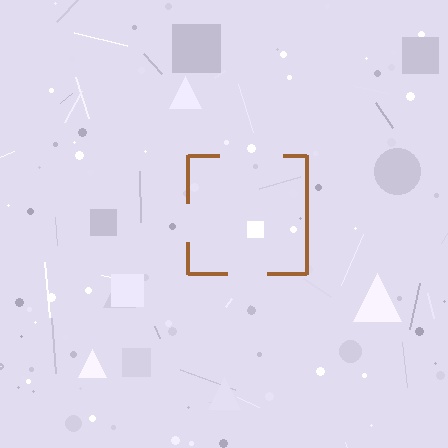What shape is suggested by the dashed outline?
The dashed outline suggests a square.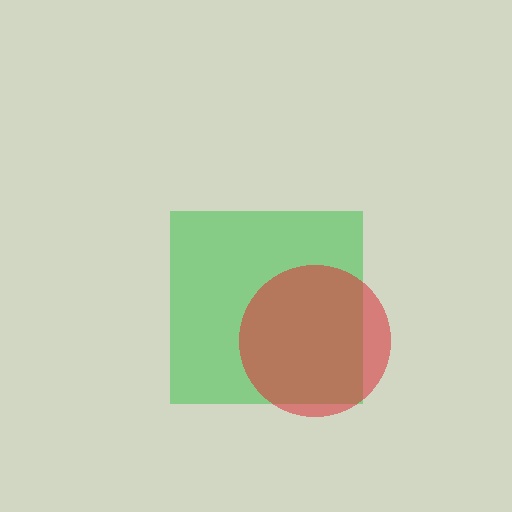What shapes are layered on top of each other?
The layered shapes are: a green square, a red circle.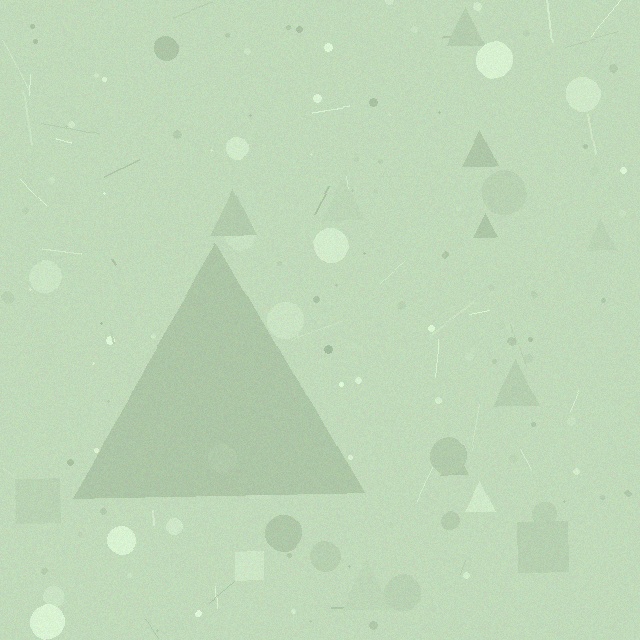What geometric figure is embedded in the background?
A triangle is embedded in the background.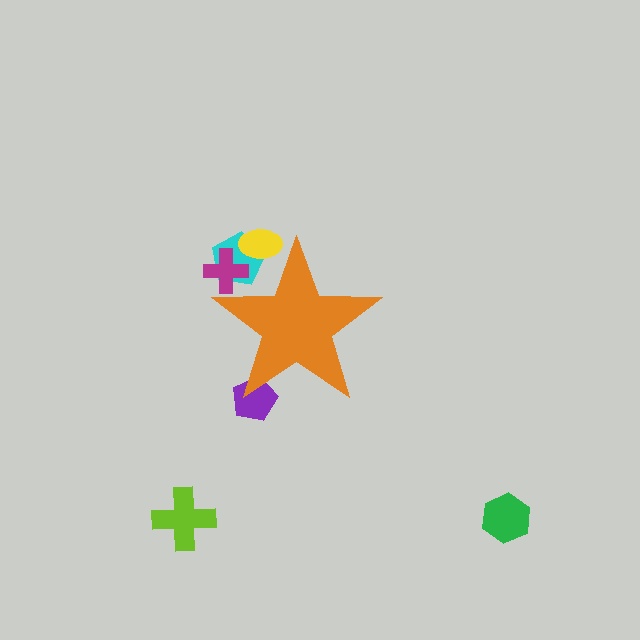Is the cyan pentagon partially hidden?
Yes, the cyan pentagon is partially hidden behind the orange star.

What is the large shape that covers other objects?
An orange star.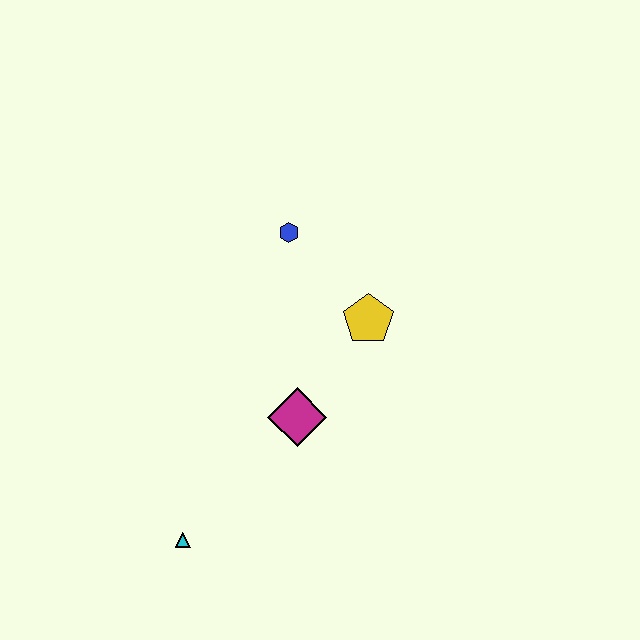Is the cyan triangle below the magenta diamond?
Yes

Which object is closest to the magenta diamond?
The yellow pentagon is closest to the magenta diamond.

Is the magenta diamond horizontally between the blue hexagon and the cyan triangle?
No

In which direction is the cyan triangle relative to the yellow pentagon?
The cyan triangle is below the yellow pentagon.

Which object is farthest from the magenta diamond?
The blue hexagon is farthest from the magenta diamond.